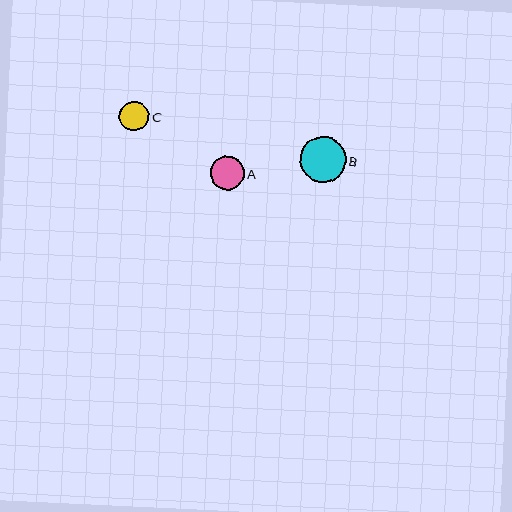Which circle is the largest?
Circle B is the largest with a size of approximately 46 pixels.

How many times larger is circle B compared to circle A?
Circle B is approximately 1.4 times the size of circle A.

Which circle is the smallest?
Circle C is the smallest with a size of approximately 30 pixels.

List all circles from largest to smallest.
From largest to smallest: B, A, C.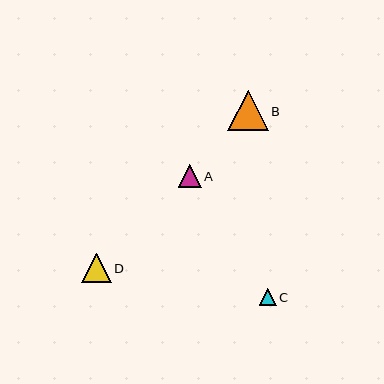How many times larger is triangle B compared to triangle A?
Triangle B is approximately 1.8 times the size of triangle A.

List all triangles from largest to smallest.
From largest to smallest: B, D, A, C.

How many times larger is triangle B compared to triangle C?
Triangle B is approximately 2.4 times the size of triangle C.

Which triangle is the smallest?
Triangle C is the smallest with a size of approximately 17 pixels.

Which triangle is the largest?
Triangle B is the largest with a size of approximately 40 pixels.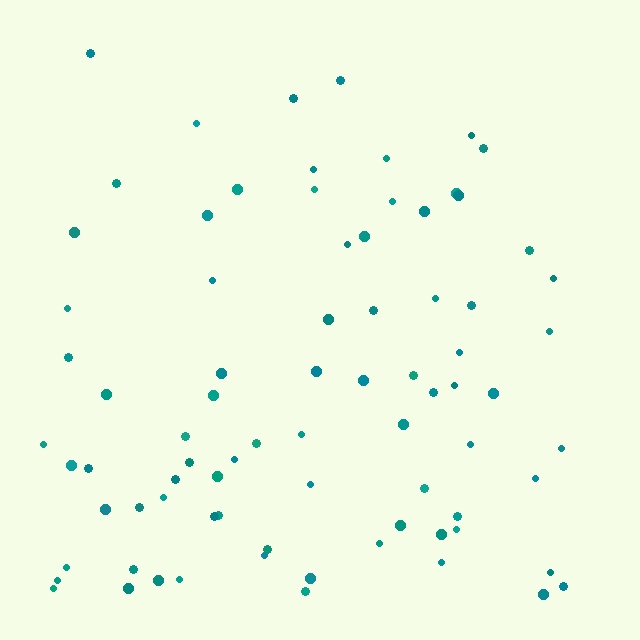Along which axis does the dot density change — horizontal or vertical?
Vertical.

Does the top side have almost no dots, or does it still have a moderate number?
Still a moderate number, just noticeably fewer than the bottom.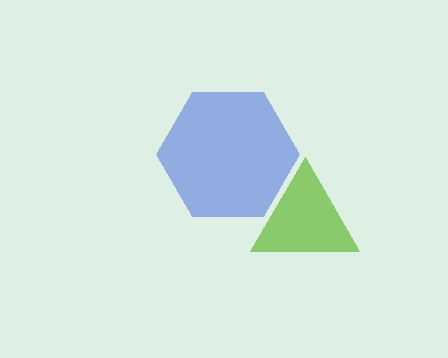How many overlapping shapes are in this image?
There are 2 overlapping shapes in the image.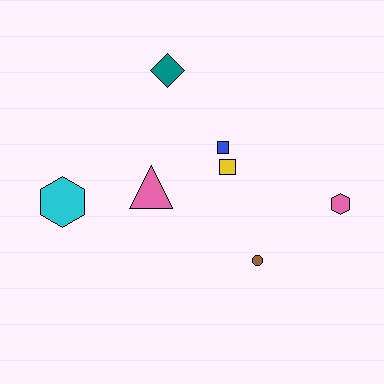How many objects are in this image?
There are 7 objects.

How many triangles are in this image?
There is 1 triangle.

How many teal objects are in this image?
There is 1 teal object.